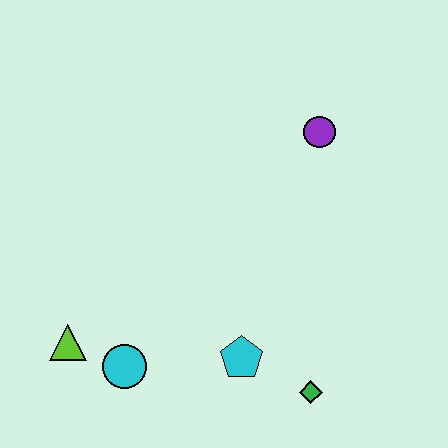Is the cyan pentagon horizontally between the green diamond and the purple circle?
No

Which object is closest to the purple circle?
The cyan pentagon is closest to the purple circle.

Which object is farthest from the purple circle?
The lime triangle is farthest from the purple circle.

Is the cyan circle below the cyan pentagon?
Yes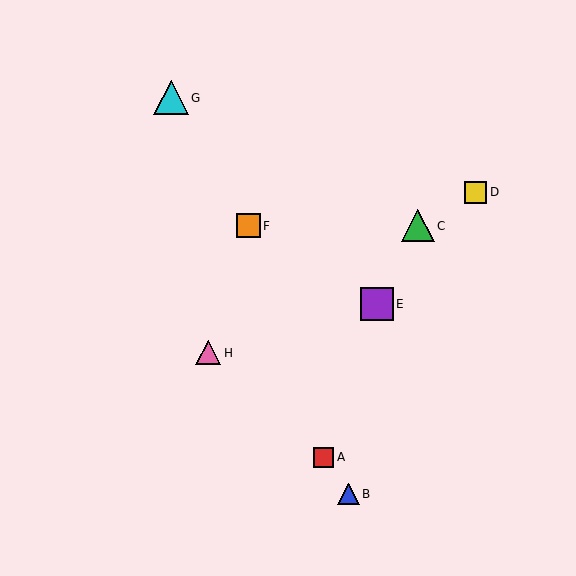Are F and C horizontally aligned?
Yes, both are at y≈226.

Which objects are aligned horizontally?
Objects C, F are aligned horizontally.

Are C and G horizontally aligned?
No, C is at y≈226 and G is at y≈98.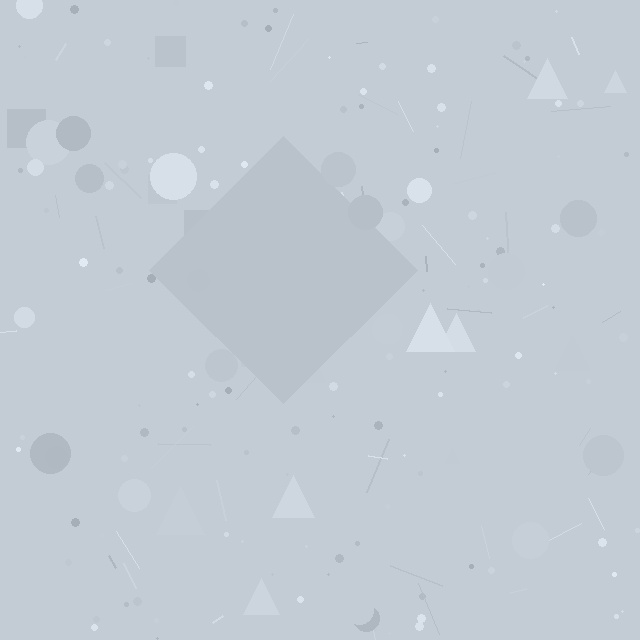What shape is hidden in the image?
A diamond is hidden in the image.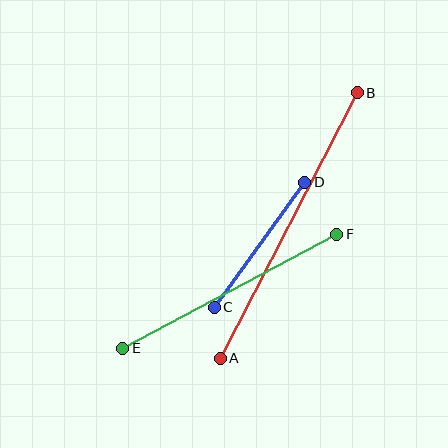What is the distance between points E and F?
The distance is approximately 242 pixels.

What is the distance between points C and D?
The distance is approximately 154 pixels.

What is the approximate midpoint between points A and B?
The midpoint is at approximately (289, 225) pixels.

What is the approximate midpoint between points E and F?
The midpoint is at approximately (230, 291) pixels.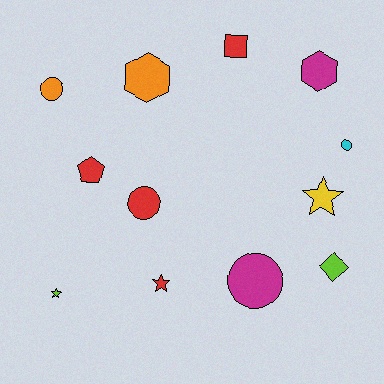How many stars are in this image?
There are 3 stars.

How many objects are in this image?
There are 12 objects.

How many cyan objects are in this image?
There is 1 cyan object.